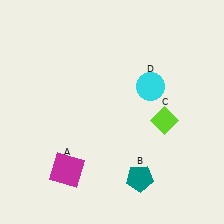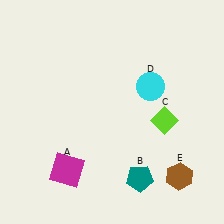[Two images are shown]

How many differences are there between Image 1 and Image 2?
There is 1 difference between the two images.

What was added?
A brown hexagon (E) was added in Image 2.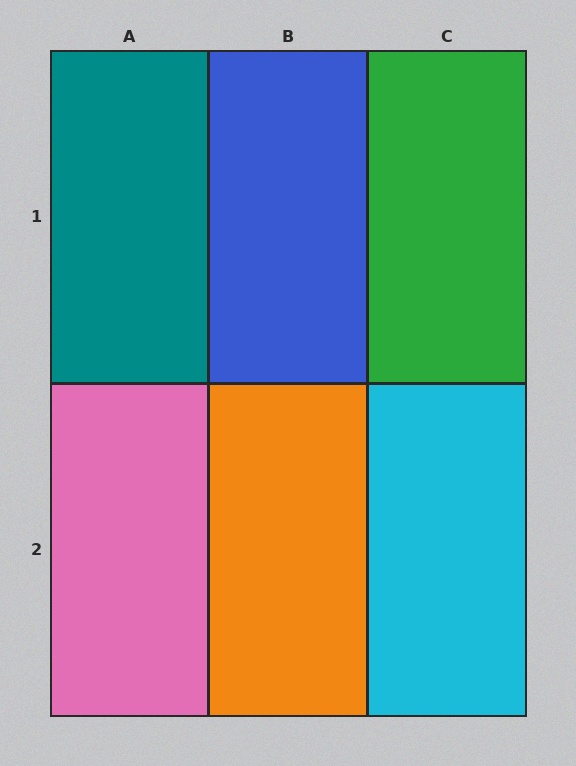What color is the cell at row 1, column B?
Blue.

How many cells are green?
1 cell is green.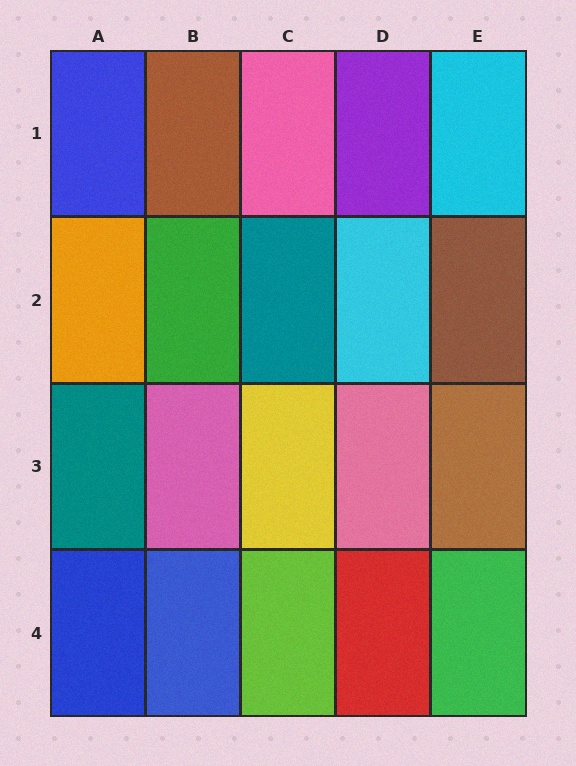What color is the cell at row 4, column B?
Blue.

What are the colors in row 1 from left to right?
Blue, brown, pink, purple, cyan.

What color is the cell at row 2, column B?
Green.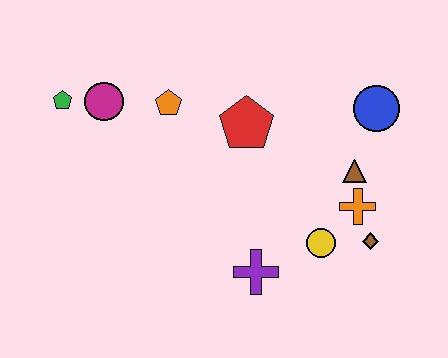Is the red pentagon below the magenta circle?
Yes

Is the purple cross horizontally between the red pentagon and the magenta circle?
No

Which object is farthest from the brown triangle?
The green pentagon is farthest from the brown triangle.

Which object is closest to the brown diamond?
The orange cross is closest to the brown diamond.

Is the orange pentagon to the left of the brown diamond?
Yes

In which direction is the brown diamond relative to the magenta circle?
The brown diamond is to the right of the magenta circle.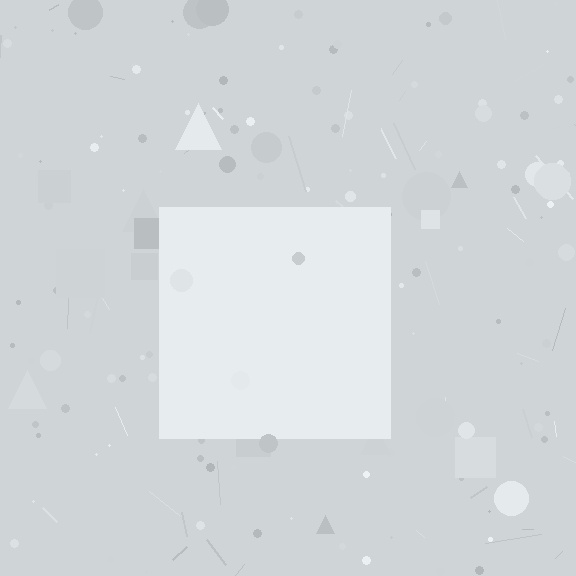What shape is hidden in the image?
A square is hidden in the image.